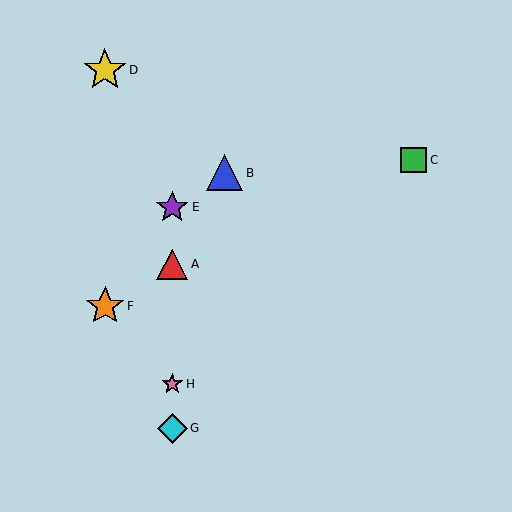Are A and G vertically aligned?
Yes, both are at x≈172.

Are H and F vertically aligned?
No, H is at x≈172 and F is at x≈105.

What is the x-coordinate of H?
Object H is at x≈172.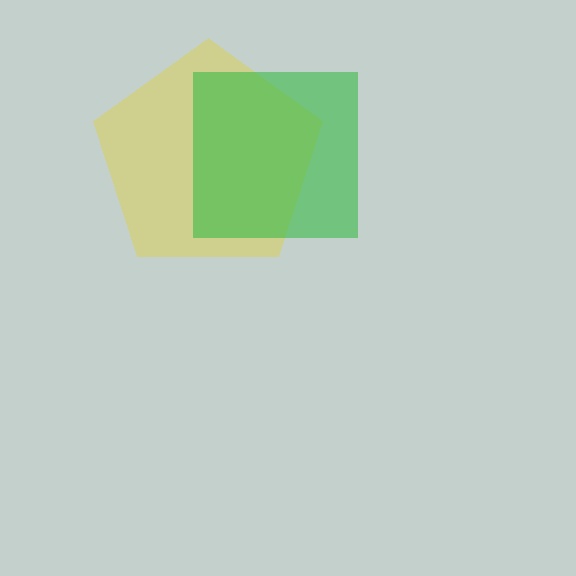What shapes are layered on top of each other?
The layered shapes are: a yellow pentagon, a green square.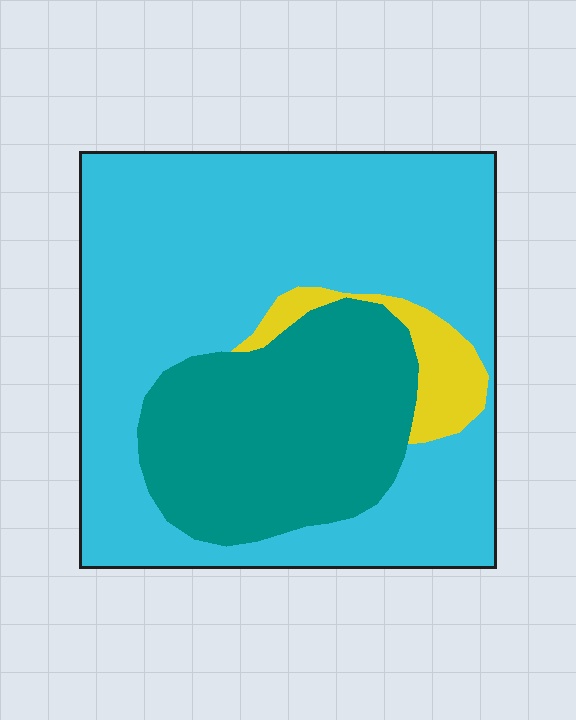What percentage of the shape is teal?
Teal takes up between a sixth and a third of the shape.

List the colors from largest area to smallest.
From largest to smallest: cyan, teal, yellow.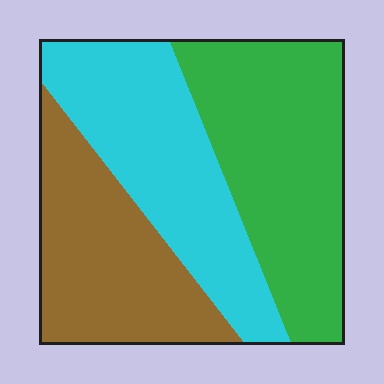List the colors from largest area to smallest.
From largest to smallest: green, cyan, brown.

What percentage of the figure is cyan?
Cyan takes up about one third (1/3) of the figure.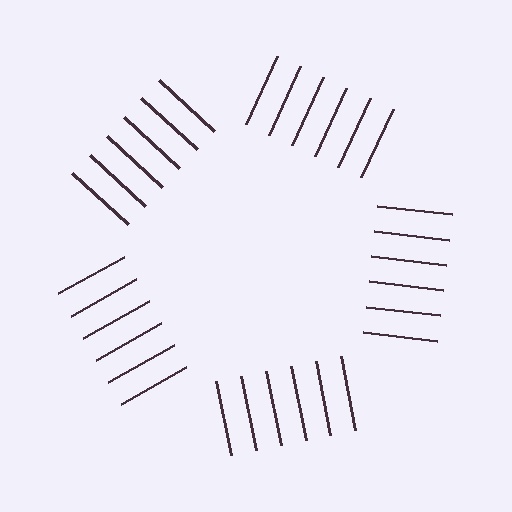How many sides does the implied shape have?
5 sides — the line-ends trace a pentagon.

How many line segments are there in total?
30 — 6 along each of the 5 edges.